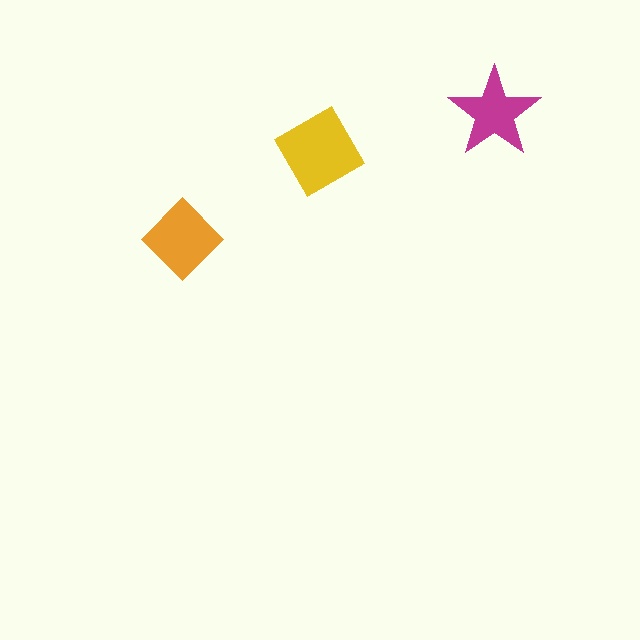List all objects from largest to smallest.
The yellow diamond, the orange diamond, the magenta star.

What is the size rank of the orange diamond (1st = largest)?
2nd.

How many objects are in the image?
There are 3 objects in the image.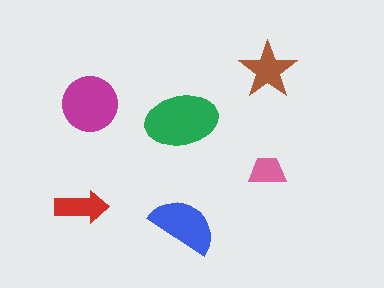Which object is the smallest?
The pink trapezoid.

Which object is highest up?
The brown star is topmost.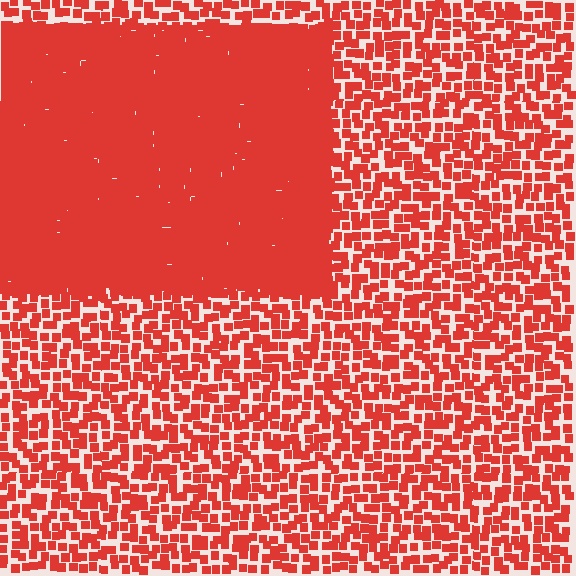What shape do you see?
I see a rectangle.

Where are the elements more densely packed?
The elements are more densely packed inside the rectangle boundary.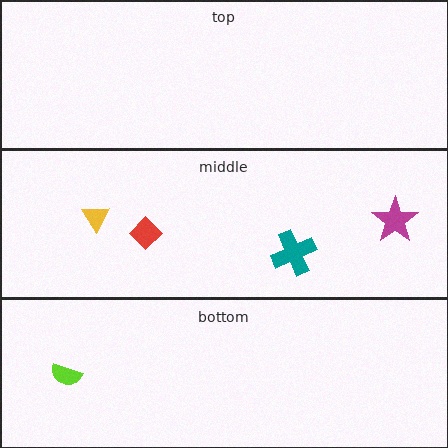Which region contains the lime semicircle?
The bottom region.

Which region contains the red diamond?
The middle region.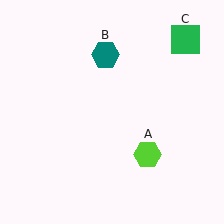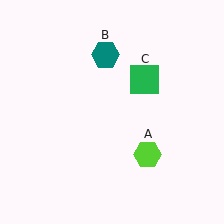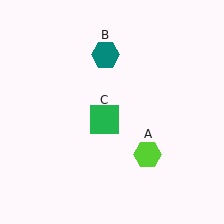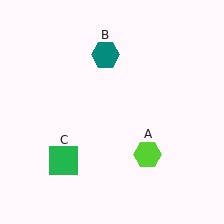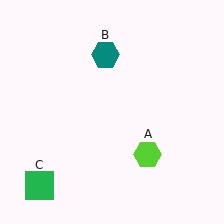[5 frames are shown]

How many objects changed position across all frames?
1 object changed position: green square (object C).